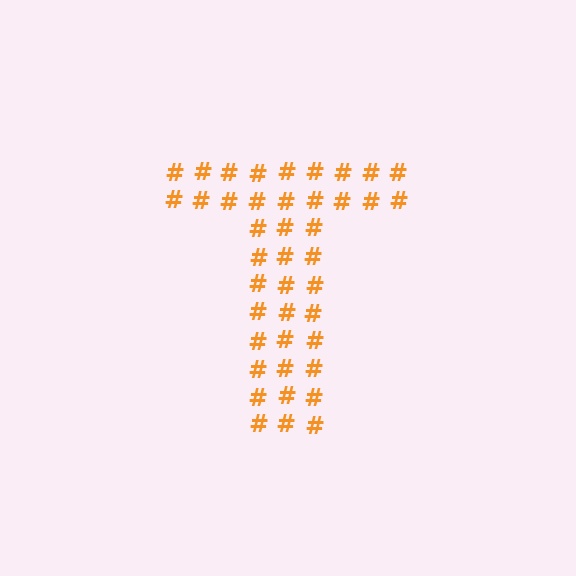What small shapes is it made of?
It is made of small hash symbols.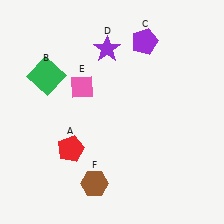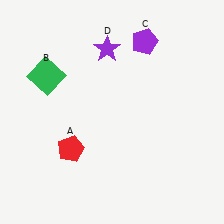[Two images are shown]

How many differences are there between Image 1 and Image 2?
There are 2 differences between the two images.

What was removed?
The brown hexagon (F), the pink diamond (E) were removed in Image 2.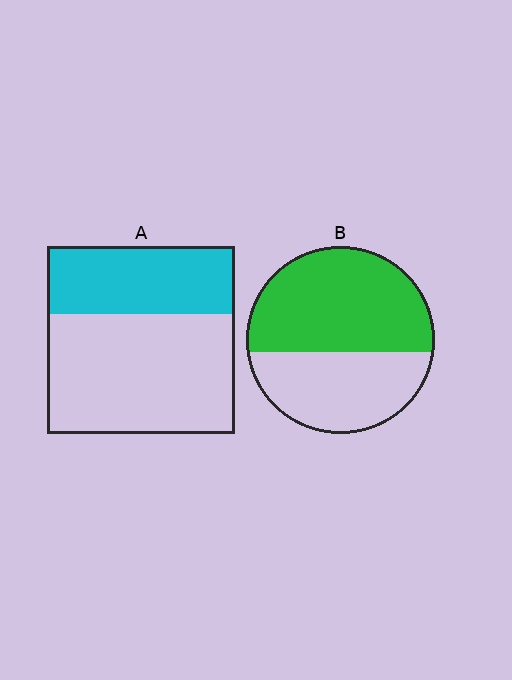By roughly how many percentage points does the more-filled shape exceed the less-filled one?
By roughly 20 percentage points (B over A).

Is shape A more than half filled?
No.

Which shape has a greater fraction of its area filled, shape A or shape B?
Shape B.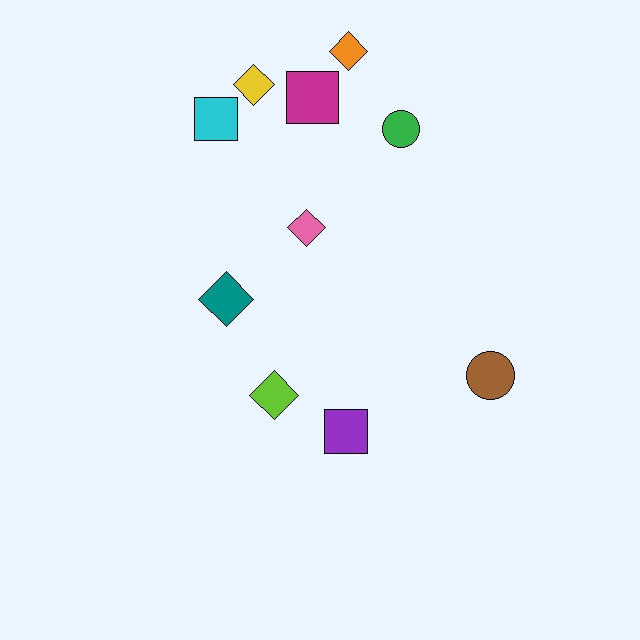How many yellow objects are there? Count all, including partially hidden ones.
There is 1 yellow object.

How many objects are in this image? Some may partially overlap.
There are 10 objects.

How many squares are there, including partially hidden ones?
There are 3 squares.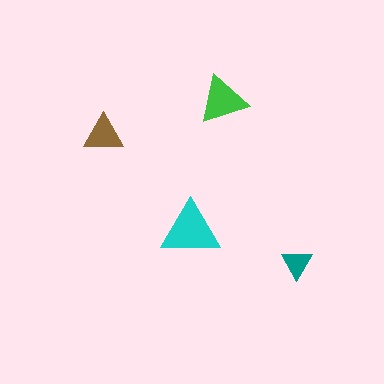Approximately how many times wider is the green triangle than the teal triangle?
About 1.5 times wider.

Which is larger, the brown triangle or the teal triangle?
The brown one.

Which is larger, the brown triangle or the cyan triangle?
The cyan one.